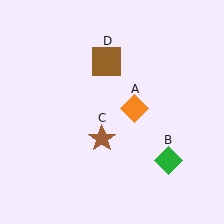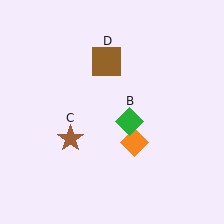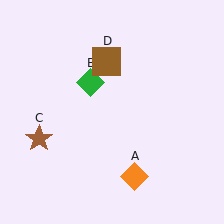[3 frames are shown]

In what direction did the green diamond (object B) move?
The green diamond (object B) moved up and to the left.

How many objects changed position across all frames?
3 objects changed position: orange diamond (object A), green diamond (object B), brown star (object C).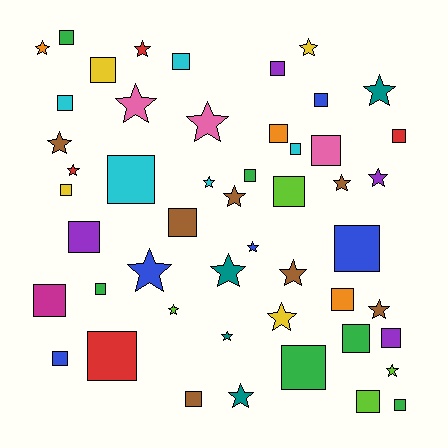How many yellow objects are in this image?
There are 4 yellow objects.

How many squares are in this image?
There are 28 squares.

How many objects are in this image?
There are 50 objects.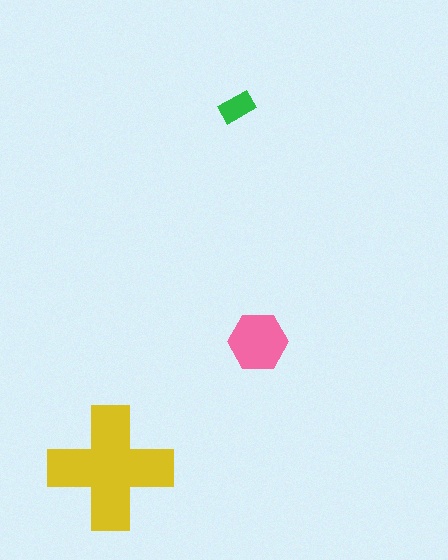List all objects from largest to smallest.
The yellow cross, the pink hexagon, the green rectangle.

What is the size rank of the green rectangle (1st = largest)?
3rd.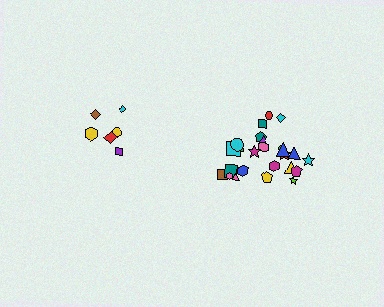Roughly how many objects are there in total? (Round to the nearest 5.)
Roughly 30 objects in total.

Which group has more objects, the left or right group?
The right group.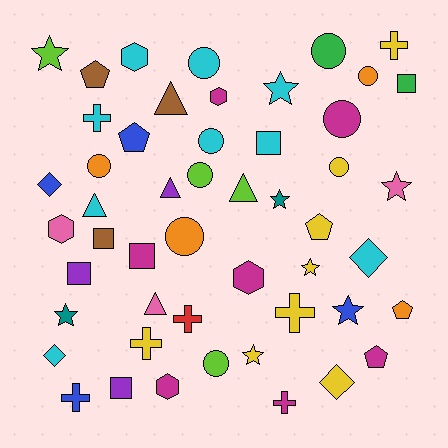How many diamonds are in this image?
There are 4 diamonds.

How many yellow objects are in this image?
There are 8 yellow objects.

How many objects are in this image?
There are 50 objects.